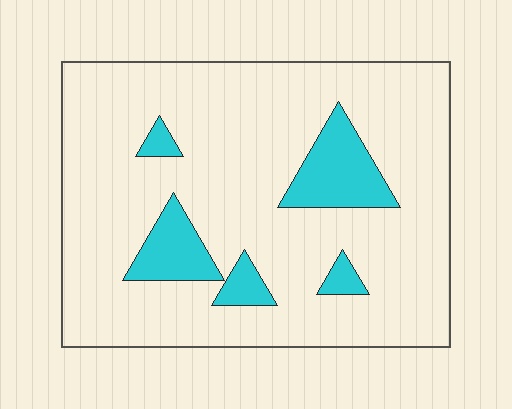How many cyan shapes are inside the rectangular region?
5.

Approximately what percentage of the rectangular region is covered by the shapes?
Approximately 15%.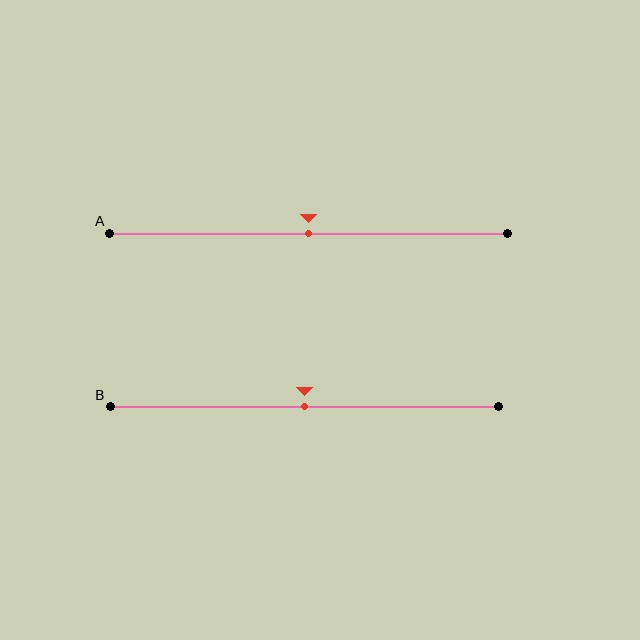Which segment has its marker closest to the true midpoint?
Segment A has its marker closest to the true midpoint.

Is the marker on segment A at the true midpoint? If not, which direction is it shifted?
Yes, the marker on segment A is at the true midpoint.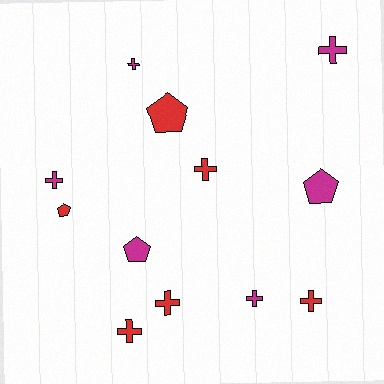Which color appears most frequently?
Magenta, with 6 objects.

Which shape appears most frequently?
Cross, with 8 objects.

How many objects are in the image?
There are 12 objects.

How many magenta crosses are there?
There are 4 magenta crosses.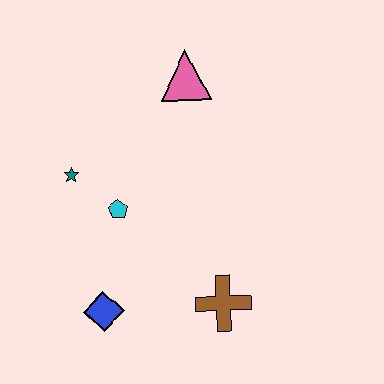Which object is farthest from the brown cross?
The pink triangle is farthest from the brown cross.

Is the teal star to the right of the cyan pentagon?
No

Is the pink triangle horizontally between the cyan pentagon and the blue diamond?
No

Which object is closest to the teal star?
The cyan pentagon is closest to the teal star.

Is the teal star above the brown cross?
Yes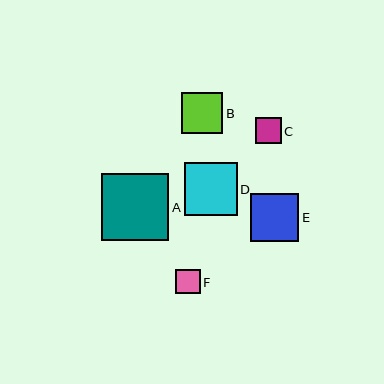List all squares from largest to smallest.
From largest to smallest: A, D, E, B, C, F.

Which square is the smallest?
Square F is the smallest with a size of approximately 24 pixels.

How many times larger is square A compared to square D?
Square A is approximately 1.3 times the size of square D.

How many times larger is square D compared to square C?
Square D is approximately 2.0 times the size of square C.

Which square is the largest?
Square A is the largest with a size of approximately 67 pixels.